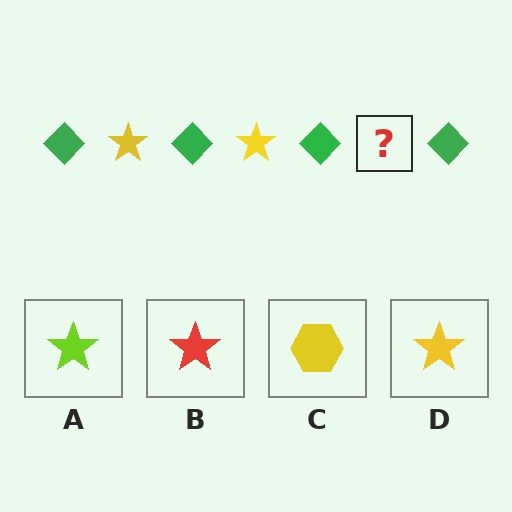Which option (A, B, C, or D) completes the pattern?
D.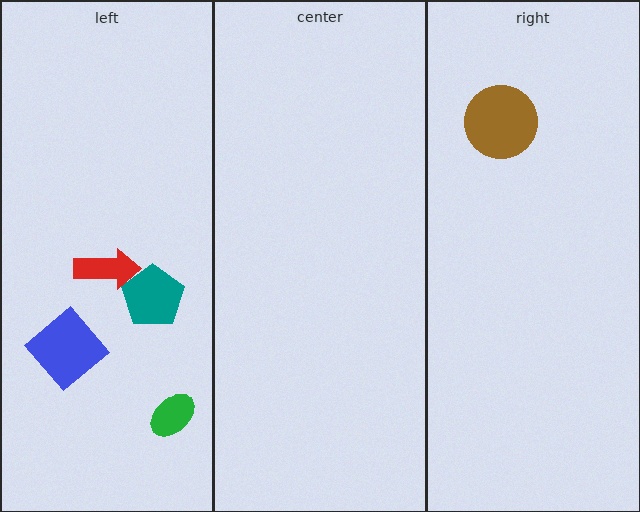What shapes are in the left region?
The teal pentagon, the green ellipse, the blue diamond, the red arrow.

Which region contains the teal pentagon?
The left region.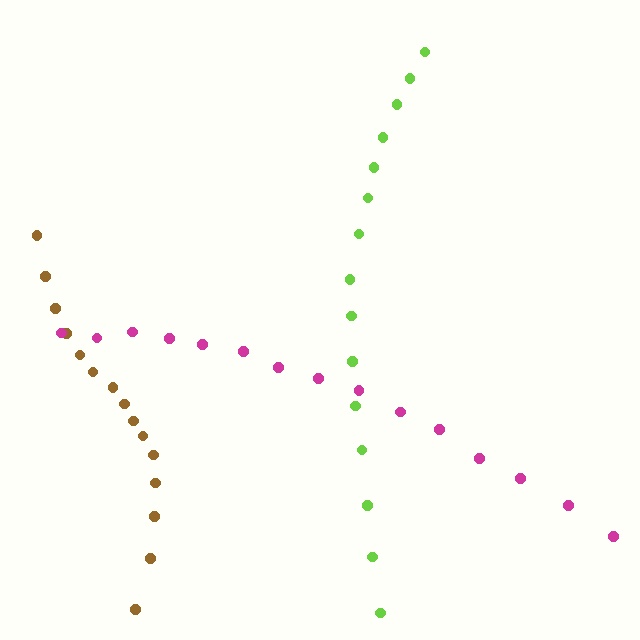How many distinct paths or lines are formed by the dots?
There are 3 distinct paths.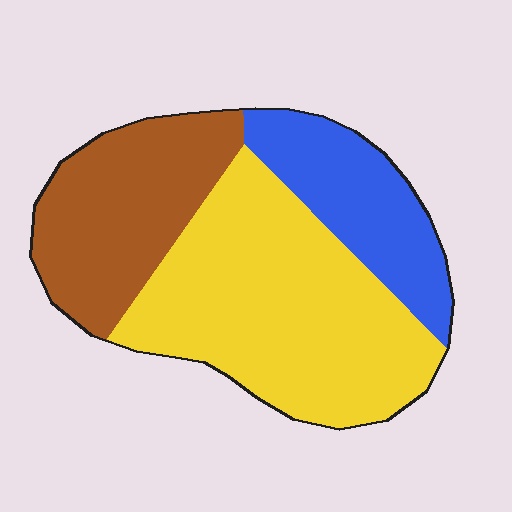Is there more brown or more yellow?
Yellow.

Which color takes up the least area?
Blue, at roughly 20%.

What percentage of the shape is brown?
Brown covers 29% of the shape.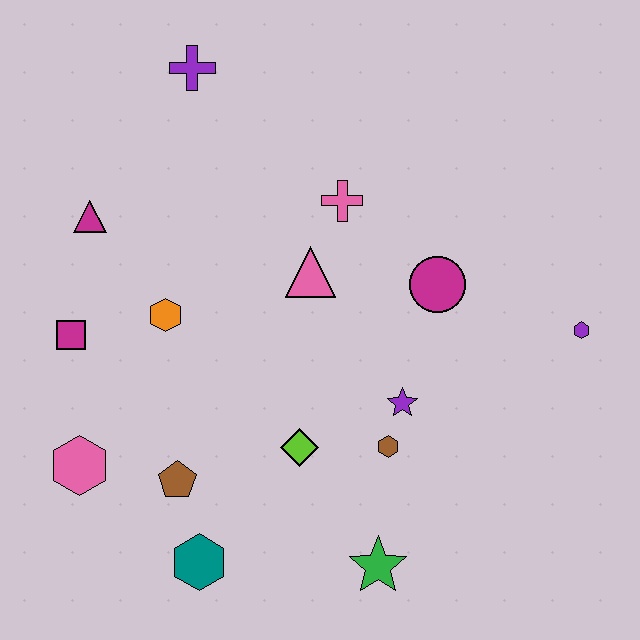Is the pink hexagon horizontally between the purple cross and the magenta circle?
No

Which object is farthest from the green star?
The purple cross is farthest from the green star.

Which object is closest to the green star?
The brown hexagon is closest to the green star.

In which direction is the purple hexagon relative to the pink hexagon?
The purple hexagon is to the right of the pink hexagon.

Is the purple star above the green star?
Yes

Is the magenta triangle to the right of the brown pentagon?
No